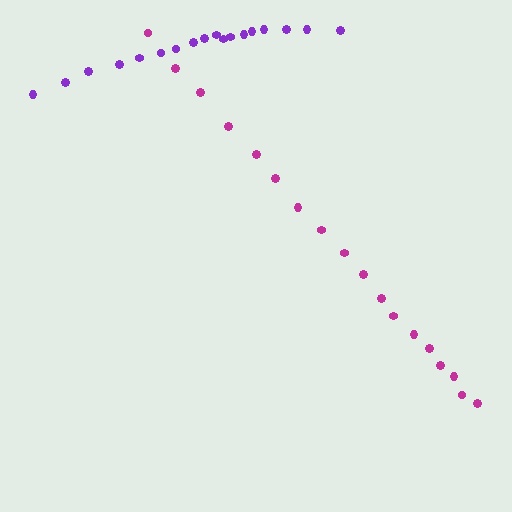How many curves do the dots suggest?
There are 2 distinct paths.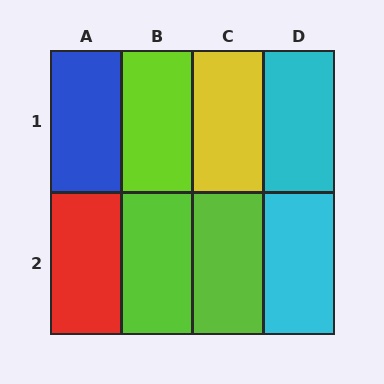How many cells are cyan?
2 cells are cyan.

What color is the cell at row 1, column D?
Cyan.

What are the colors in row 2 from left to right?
Red, lime, lime, cyan.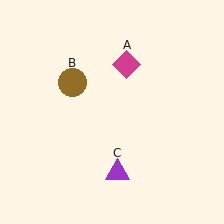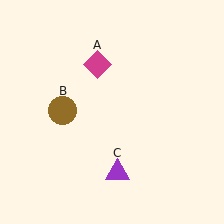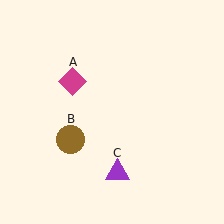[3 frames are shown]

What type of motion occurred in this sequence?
The magenta diamond (object A), brown circle (object B) rotated counterclockwise around the center of the scene.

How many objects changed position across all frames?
2 objects changed position: magenta diamond (object A), brown circle (object B).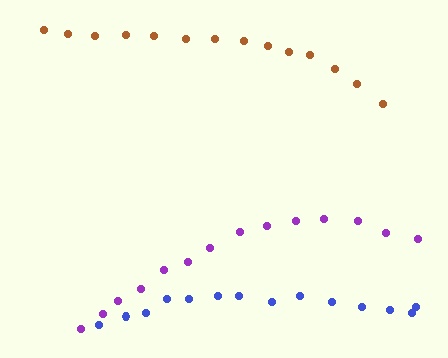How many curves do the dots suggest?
There are 3 distinct paths.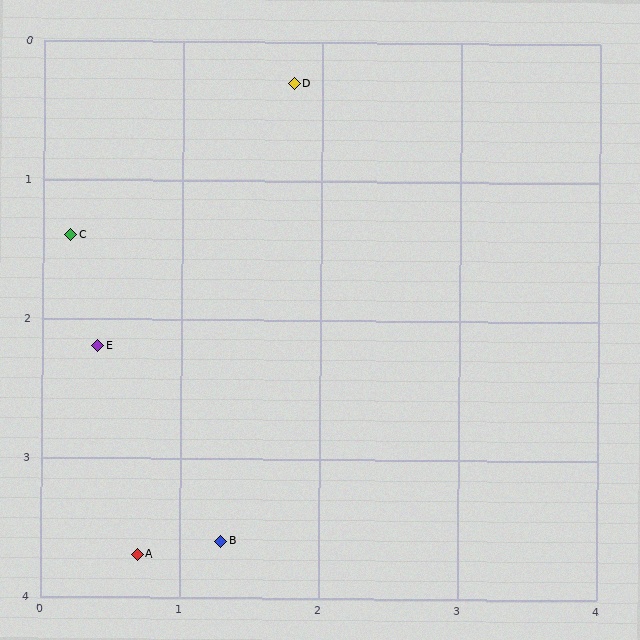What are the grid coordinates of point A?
Point A is at approximately (0.7, 3.7).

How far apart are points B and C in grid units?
Points B and C are about 2.5 grid units apart.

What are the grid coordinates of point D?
Point D is at approximately (1.8, 0.3).